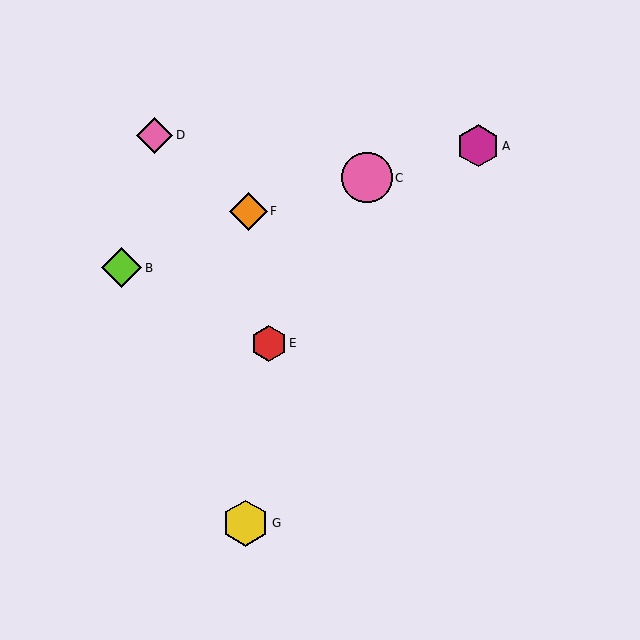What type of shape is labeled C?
Shape C is a pink circle.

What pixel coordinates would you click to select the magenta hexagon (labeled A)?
Click at (478, 146) to select the magenta hexagon A.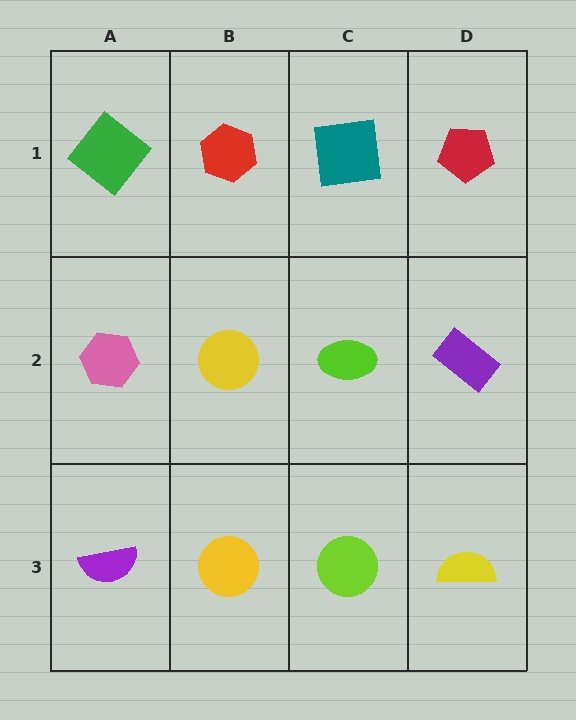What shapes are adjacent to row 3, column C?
A lime ellipse (row 2, column C), a yellow circle (row 3, column B), a yellow semicircle (row 3, column D).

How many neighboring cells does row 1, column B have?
3.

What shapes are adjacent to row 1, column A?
A pink hexagon (row 2, column A), a red hexagon (row 1, column B).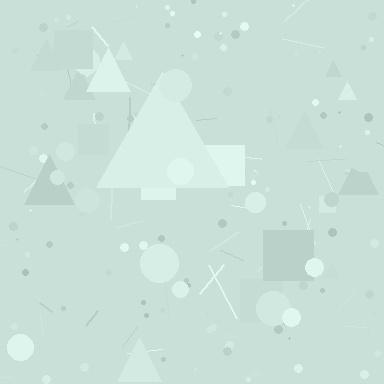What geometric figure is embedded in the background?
A triangle is embedded in the background.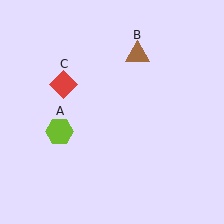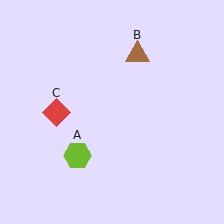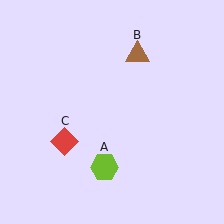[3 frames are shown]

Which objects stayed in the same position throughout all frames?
Brown triangle (object B) remained stationary.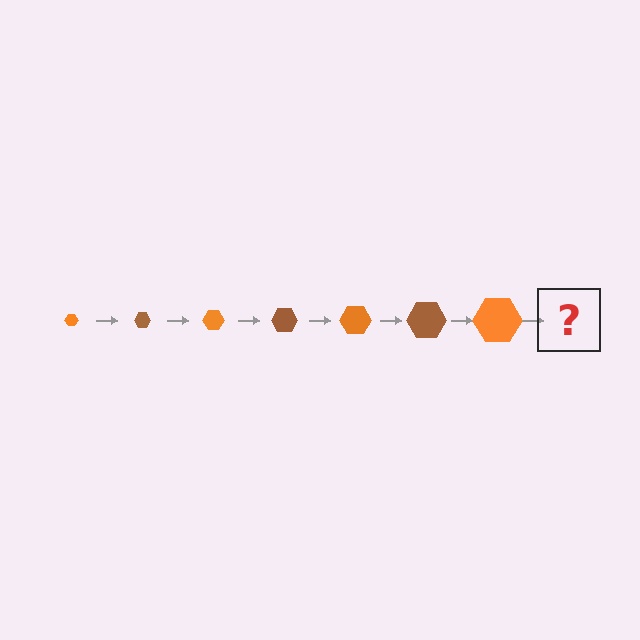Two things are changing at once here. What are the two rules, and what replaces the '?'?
The two rules are that the hexagon grows larger each step and the color cycles through orange and brown. The '?' should be a brown hexagon, larger than the previous one.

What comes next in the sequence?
The next element should be a brown hexagon, larger than the previous one.